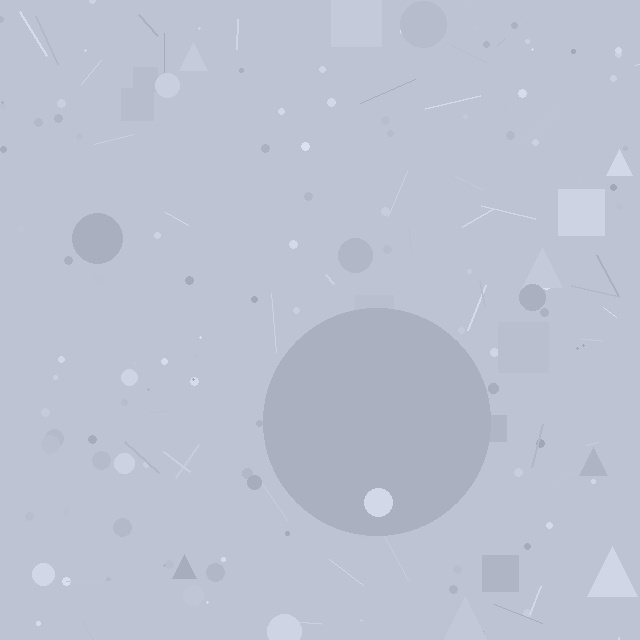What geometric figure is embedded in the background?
A circle is embedded in the background.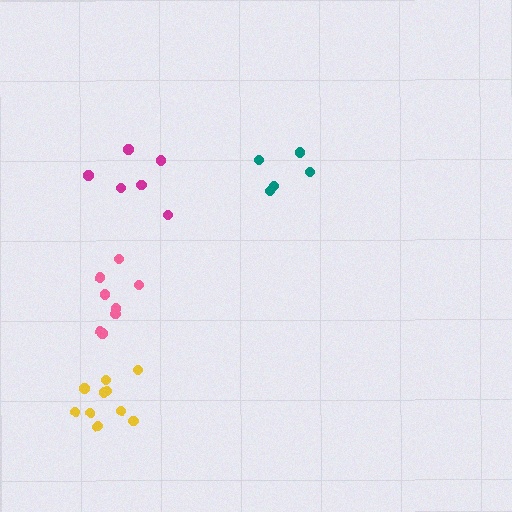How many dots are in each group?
Group 1: 6 dots, Group 2: 10 dots, Group 3: 5 dots, Group 4: 8 dots (29 total).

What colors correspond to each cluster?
The clusters are colored: magenta, yellow, teal, pink.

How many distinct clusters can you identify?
There are 4 distinct clusters.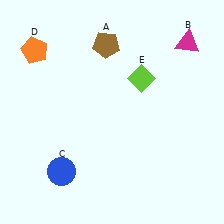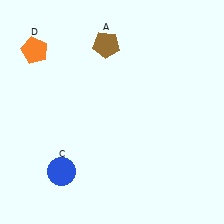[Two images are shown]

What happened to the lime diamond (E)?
The lime diamond (E) was removed in Image 2. It was in the top-right area of Image 1.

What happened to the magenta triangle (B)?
The magenta triangle (B) was removed in Image 2. It was in the top-right area of Image 1.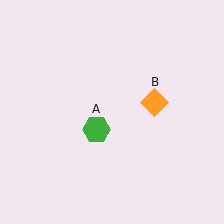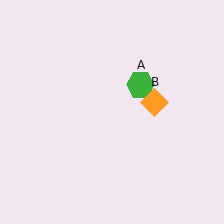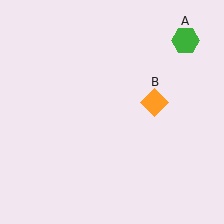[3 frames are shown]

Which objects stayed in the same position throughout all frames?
Orange diamond (object B) remained stationary.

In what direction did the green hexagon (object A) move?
The green hexagon (object A) moved up and to the right.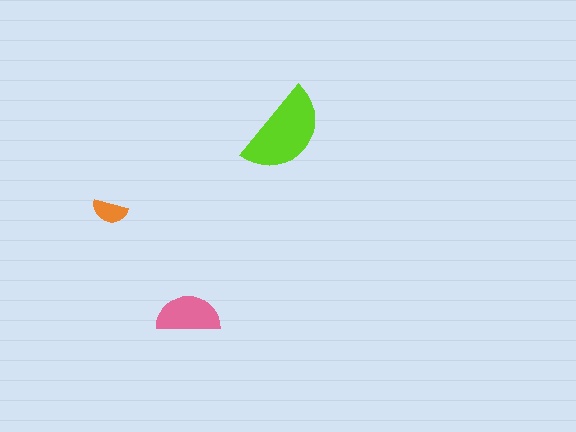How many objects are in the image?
There are 3 objects in the image.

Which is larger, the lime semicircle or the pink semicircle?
The lime one.